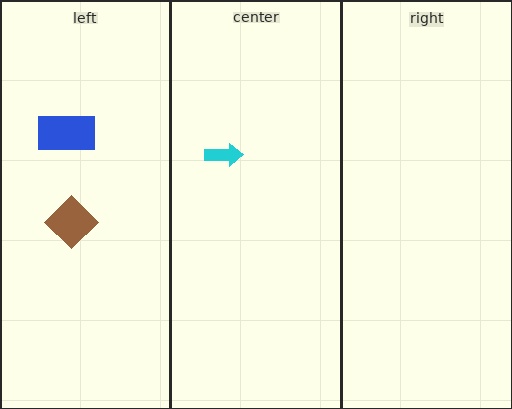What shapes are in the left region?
The brown diamond, the blue rectangle.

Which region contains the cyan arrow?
The center region.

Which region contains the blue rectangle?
The left region.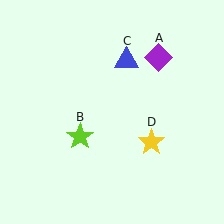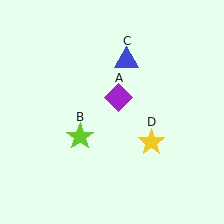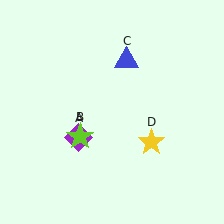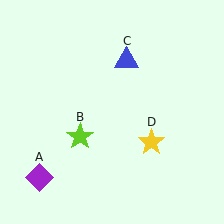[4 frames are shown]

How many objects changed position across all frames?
1 object changed position: purple diamond (object A).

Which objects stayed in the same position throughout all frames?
Lime star (object B) and blue triangle (object C) and yellow star (object D) remained stationary.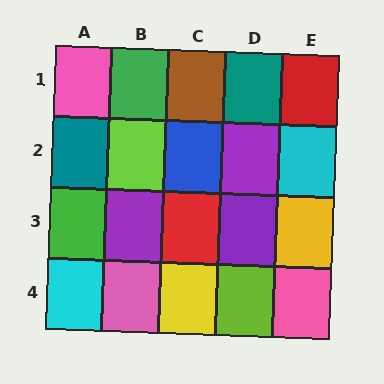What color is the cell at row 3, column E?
Yellow.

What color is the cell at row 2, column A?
Teal.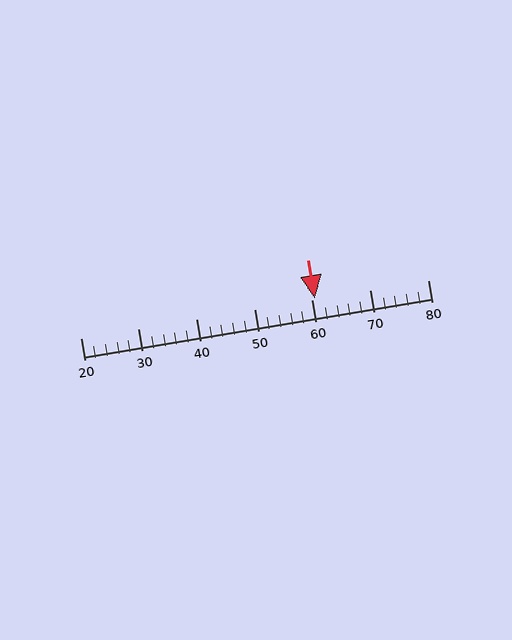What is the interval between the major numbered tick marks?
The major tick marks are spaced 10 units apart.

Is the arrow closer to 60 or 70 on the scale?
The arrow is closer to 60.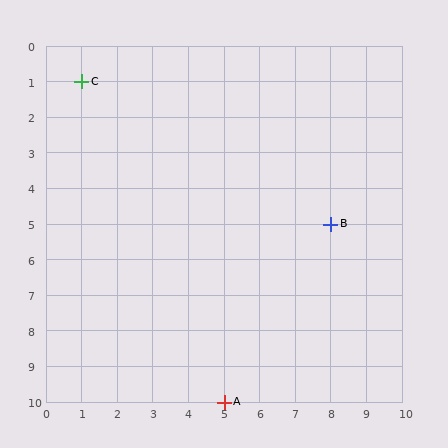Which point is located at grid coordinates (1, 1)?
Point C is at (1, 1).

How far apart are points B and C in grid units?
Points B and C are 7 columns and 4 rows apart (about 8.1 grid units diagonally).